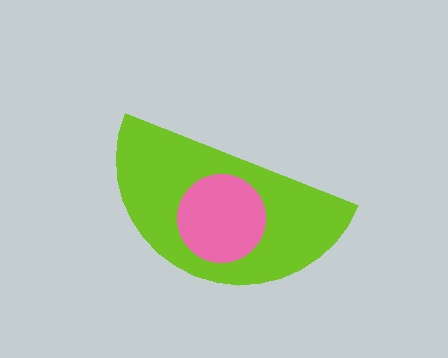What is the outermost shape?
The lime semicircle.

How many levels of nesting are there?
2.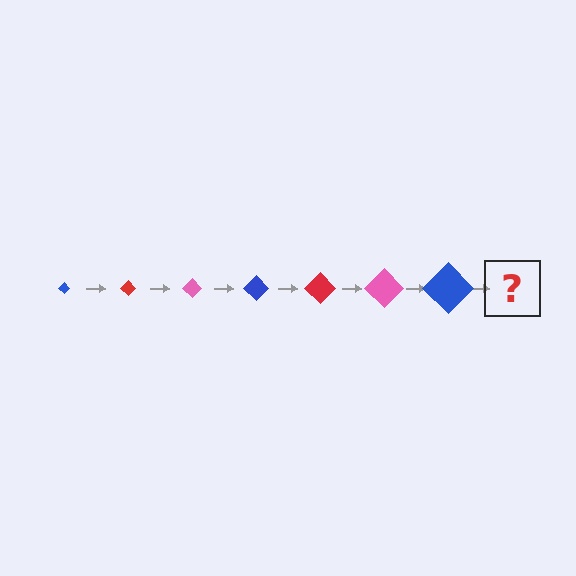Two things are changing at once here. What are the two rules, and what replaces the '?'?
The two rules are that the diamond grows larger each step and the color cycles through blue, red, and pink. The '?' should be a red diamond, larger than the previous one.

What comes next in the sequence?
The next element should be a red diamond, larger than the previous one.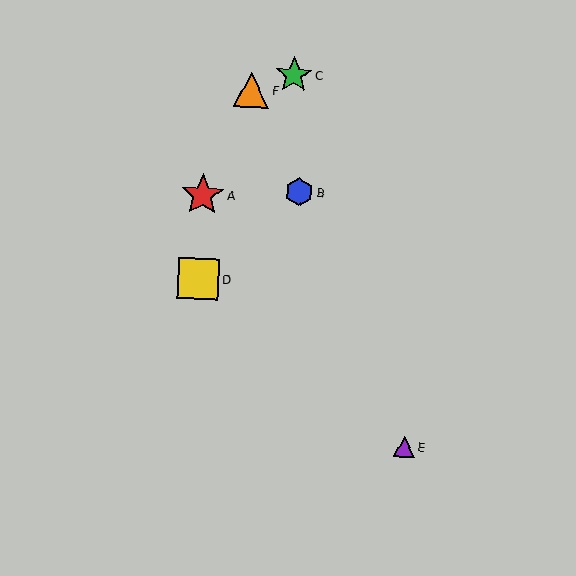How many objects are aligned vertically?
2 objects (A, D) are aligned vertically.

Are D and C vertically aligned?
No, D is at x≈198 and C is at x≈294.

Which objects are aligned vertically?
Objects A, D are aligned vertically.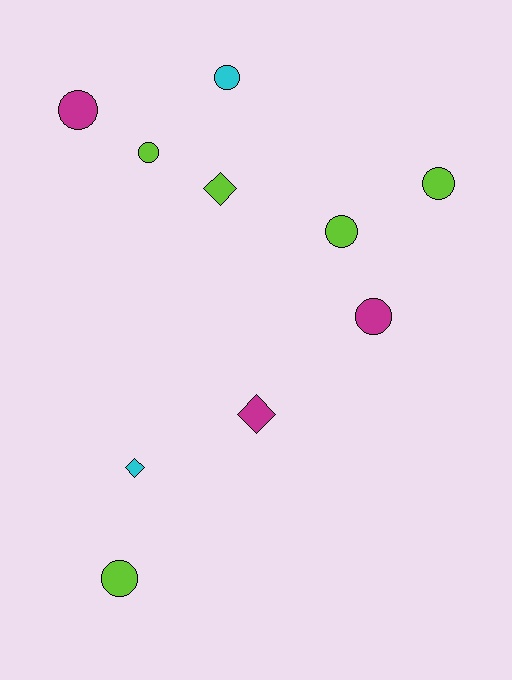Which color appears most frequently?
Lime, with 5 objects.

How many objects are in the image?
There are 10 objects.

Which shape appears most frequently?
Circle, with 7 objects.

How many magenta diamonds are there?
There is 1 magenta diamond.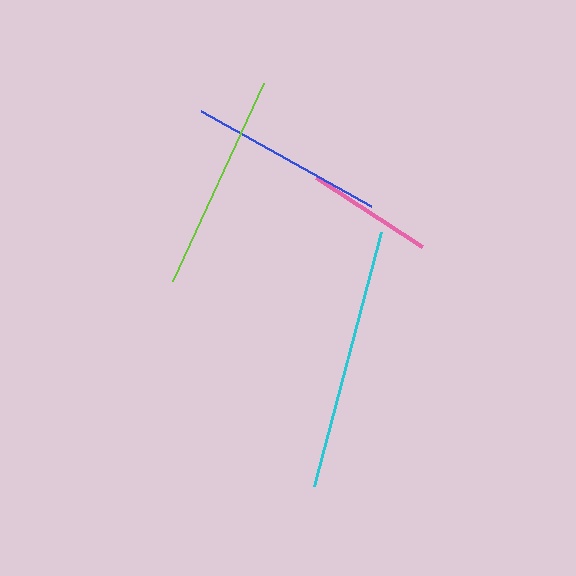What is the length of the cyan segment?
The cyan segment is approximately 263 pixels long.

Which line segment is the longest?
The cyan line is the longest at approximately 263 pixels.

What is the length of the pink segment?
The pink segment is approximately 126 pixels long.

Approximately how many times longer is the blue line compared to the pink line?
The blue line is approximately 1.5 times the length of the pink line.